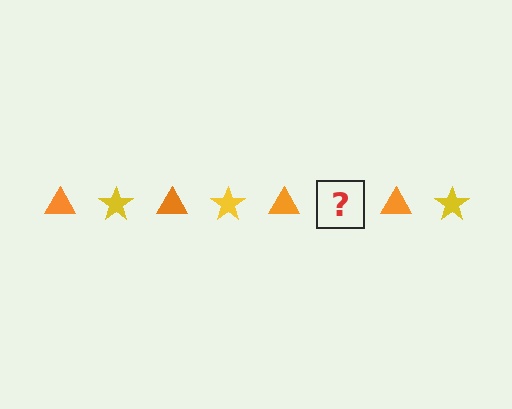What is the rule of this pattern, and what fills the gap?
The rule is that the pattern alternates between orange triangle and yellow star. The gap should be filled with a yellow star.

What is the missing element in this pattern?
The missing element is a yellow star.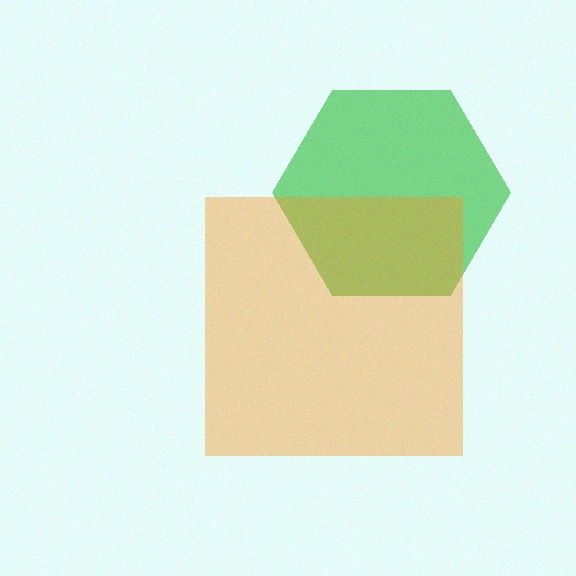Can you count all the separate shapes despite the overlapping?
Yes, there are 2 separate shapes.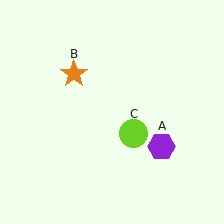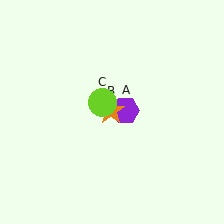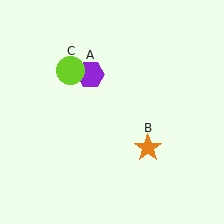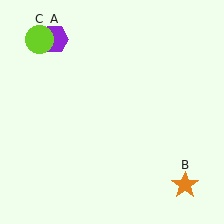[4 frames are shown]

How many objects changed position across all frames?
3 objects changed position: purple hexagon (object A), orange star (object B), lime circle (object C).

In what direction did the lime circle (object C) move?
The lime circle (object C) moved up and to the left.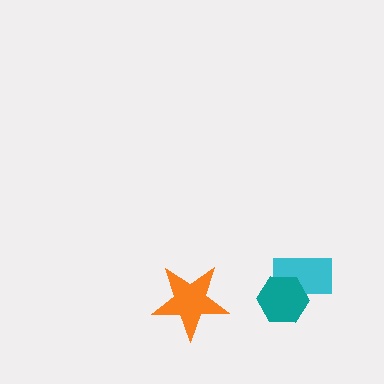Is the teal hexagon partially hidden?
No, no other shape covers it.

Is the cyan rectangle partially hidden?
Yes, it is partially covered by another shape.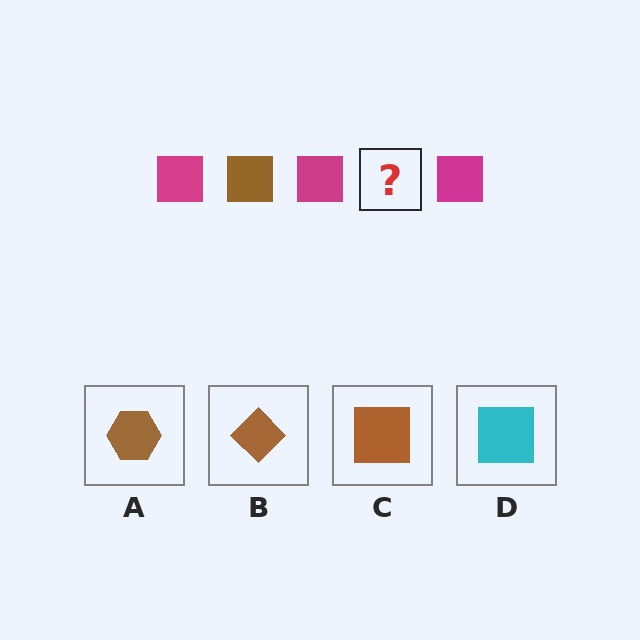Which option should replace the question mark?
Option C.